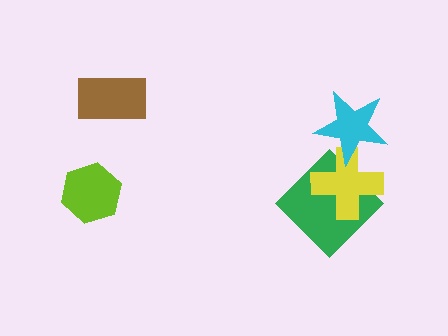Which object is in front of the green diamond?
The yellow cross is in front of the green diamond.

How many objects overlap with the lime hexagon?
0 objects overlap with the lime hexagon.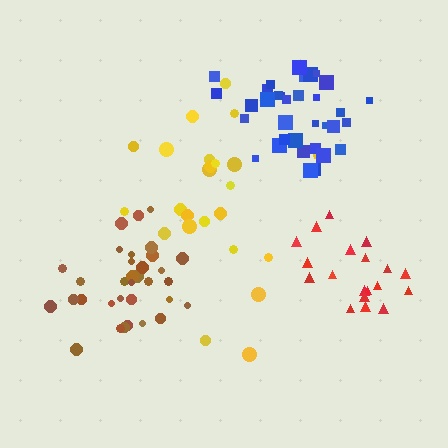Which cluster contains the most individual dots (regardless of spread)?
Blue (35).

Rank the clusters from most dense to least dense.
blue, brown, red, yellow.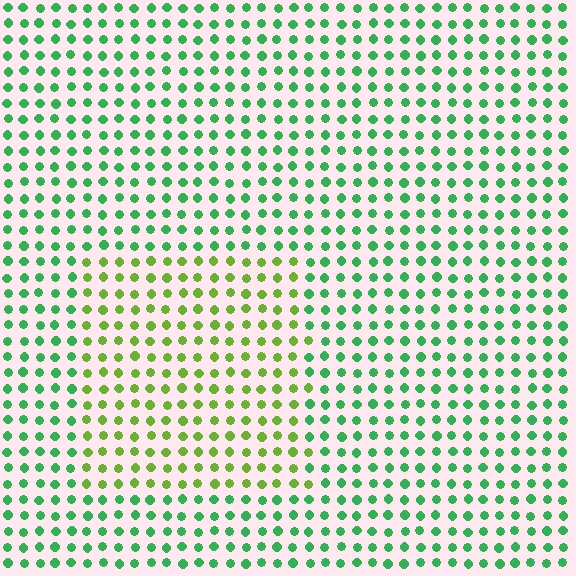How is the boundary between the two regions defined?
The boundary is defined purely by a slight shift in hue (about 43 degrees). Spacing, size, and orientation are identical on both sides.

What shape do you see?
I see a rectangle.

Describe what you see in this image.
The image is filled with small green elements in a uniform arrangement. A rectangle-shaped region is visible where the elements are tinted to a slightly different hue, forming a subtle color boundary.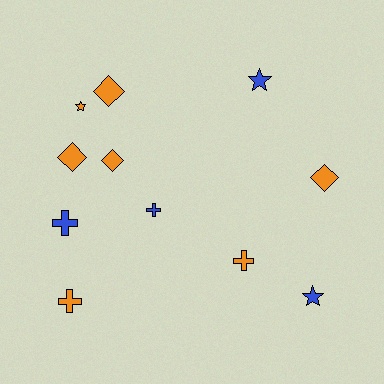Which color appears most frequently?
Orange, with 7 objects.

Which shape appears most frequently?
Diamond, with 4 objects.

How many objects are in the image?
There are 11 objects.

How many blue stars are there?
There are 2 blue stars.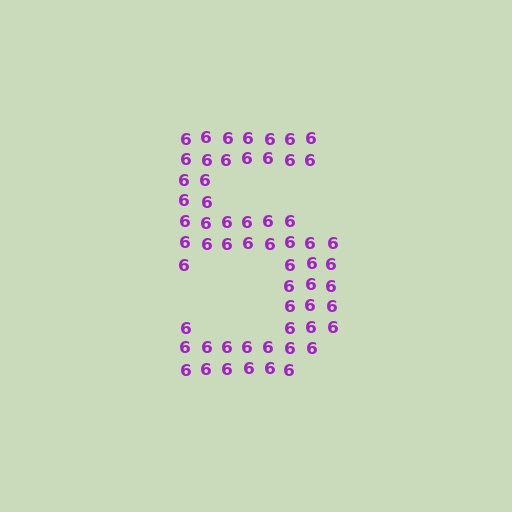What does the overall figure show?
The overall figure shows the digit 5.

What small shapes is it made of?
It is made of small digit 6's.